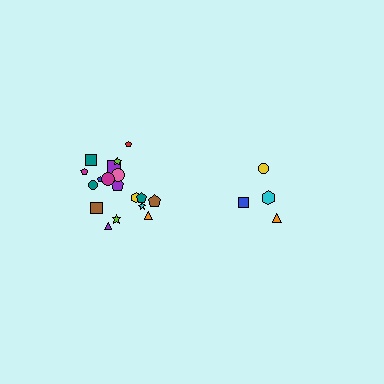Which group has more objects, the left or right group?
The left group.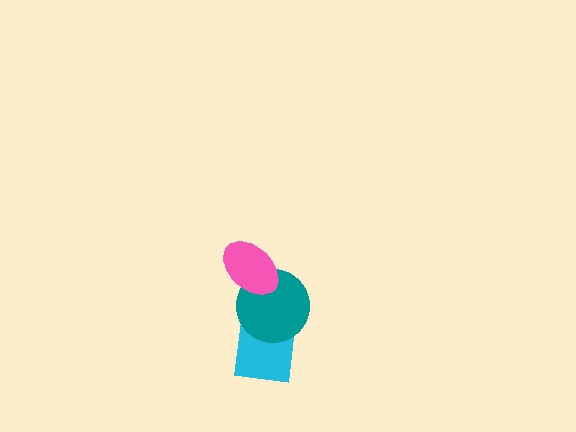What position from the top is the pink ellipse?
The pink ellipse is 1st from the top.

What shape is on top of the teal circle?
The pink ellipse is on top of the teal circle.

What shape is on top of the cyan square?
The teal circle is on top of the cyan square.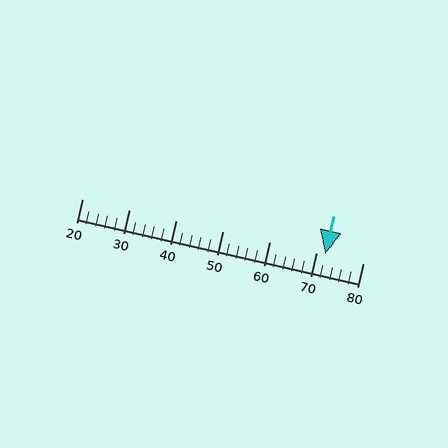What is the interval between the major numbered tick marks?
The major tick marks are spaced 10 units apart.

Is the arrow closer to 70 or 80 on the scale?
The arrow is closer to 70.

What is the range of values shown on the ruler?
The ruler shows values from 20 to 80.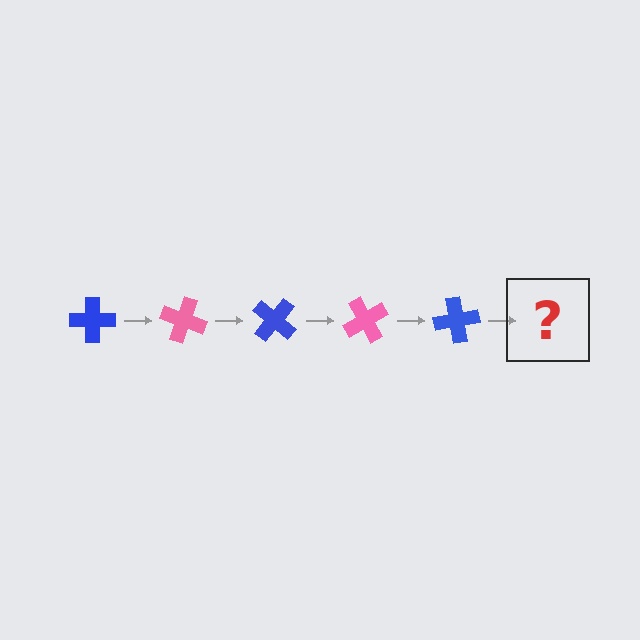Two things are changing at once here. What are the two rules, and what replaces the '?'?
The two rules are that it rotates 20 degrees each step and the color cycles through blue and pink. The '?' should be a pink cross, rotated 100 degrees from the start.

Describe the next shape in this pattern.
It should be a pink cross, rotated 100 degrees from the start.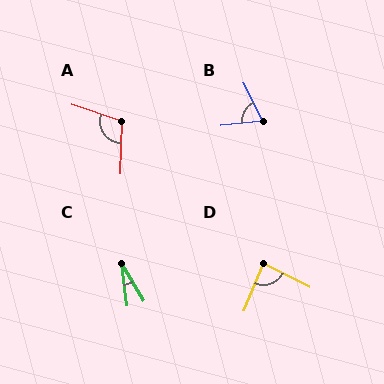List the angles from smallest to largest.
C (24°), B (69°), D (86°), A (107°).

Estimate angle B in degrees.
Approximately 69 degrees.